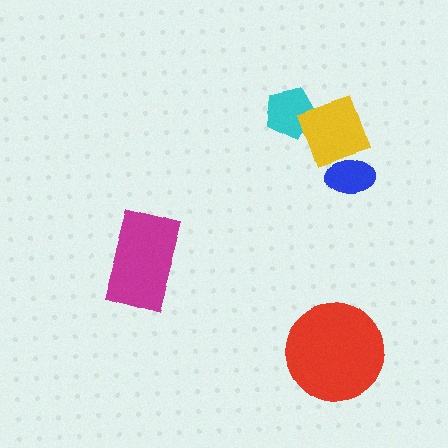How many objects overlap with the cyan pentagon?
1 object overlaps with the cyan pentagon.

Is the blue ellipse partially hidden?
No, no other shape covers it.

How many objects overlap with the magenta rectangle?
0 objects overlap with the magenta rectangle.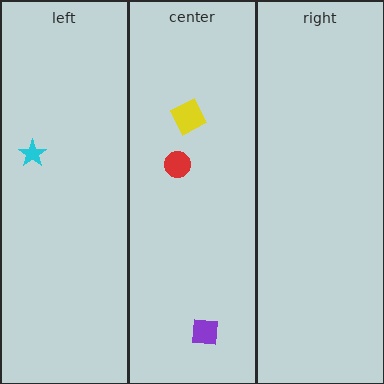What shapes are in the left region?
The cyan star.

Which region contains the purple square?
The center region.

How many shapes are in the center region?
3.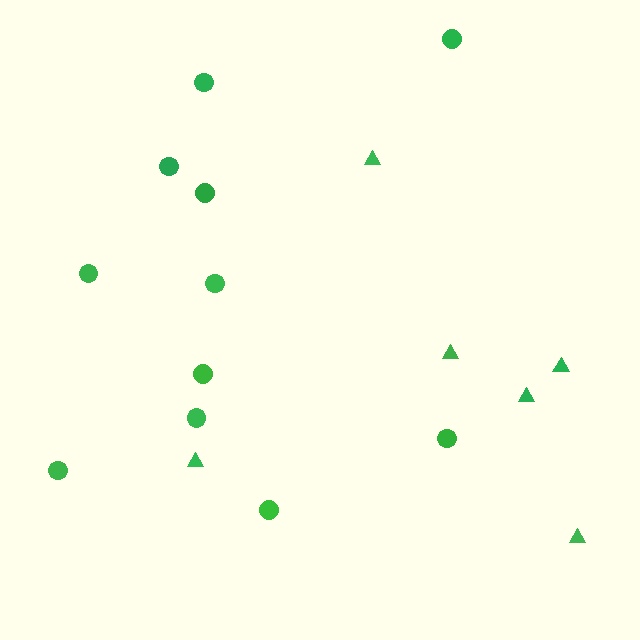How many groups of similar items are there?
There are 2 groups: one group of circles (11) and one group of triangles (6).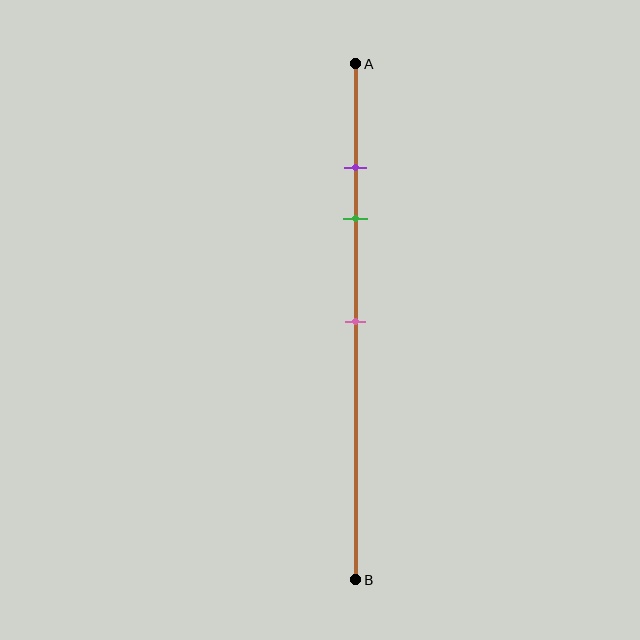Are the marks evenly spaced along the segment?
No, the marks are not evenly spaced.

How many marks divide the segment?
There are 3 marks dividing the segment.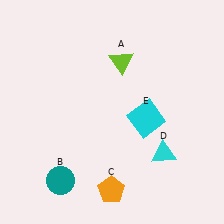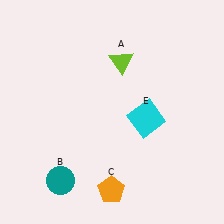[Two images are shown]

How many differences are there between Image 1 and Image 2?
There is 1 difference between the two images.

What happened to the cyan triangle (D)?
The cyan triangle (D) was removed in Image 2. It was in the bottom-right area of Image 1.